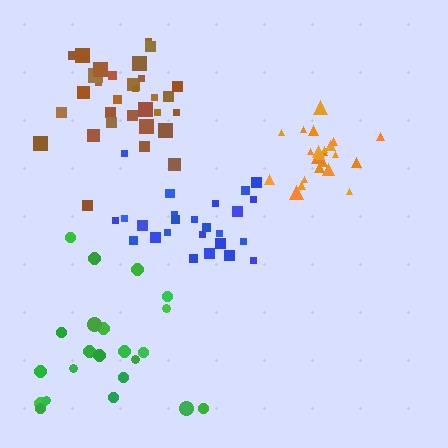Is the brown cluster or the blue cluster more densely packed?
Brown.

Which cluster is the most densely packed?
Orange.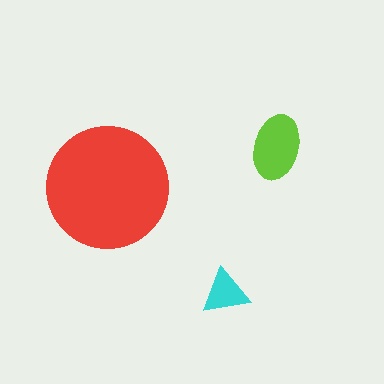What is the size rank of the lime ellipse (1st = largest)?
2nd.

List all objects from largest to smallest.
The red circle, the lime ellipse, the cyan triangle.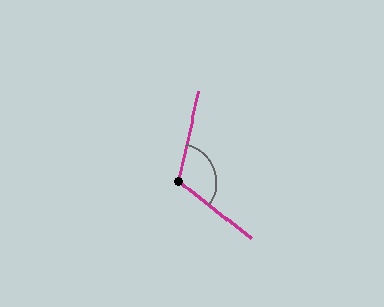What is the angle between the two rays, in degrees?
Approximately 116 degrees.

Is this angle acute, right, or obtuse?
It is obtuse.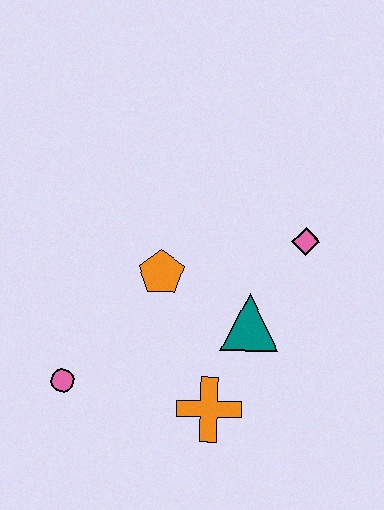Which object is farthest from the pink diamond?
The pink circle is farthest from the pink diamond.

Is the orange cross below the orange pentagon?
Yes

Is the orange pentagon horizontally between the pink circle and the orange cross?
Yes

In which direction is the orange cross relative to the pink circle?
The orange cross is to the right of the pink circle.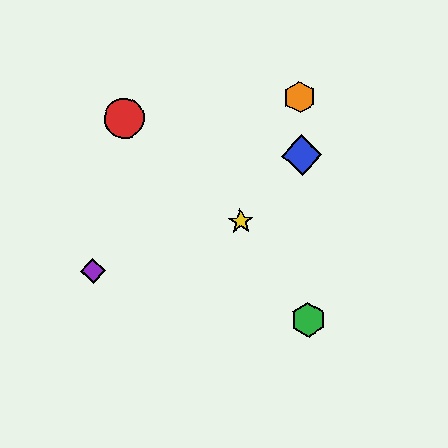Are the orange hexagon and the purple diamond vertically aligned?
No, the orange hexagon is at x≈300 and the purple diamond is at x≈93.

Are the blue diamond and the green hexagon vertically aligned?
Yes, both are at x≈302.